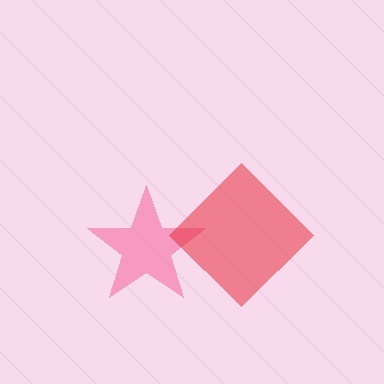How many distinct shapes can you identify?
There are 2 distinct shapes: a pink star, a red diamond.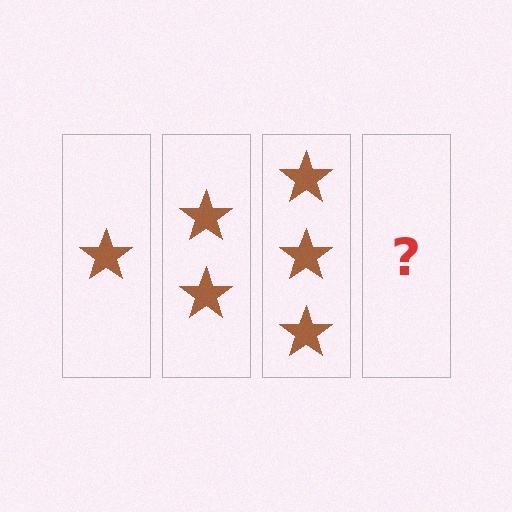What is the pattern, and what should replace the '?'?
The pattern is that each step adds one more star. The '?' should be 4 stars.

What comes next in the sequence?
The next element should be 4 stars.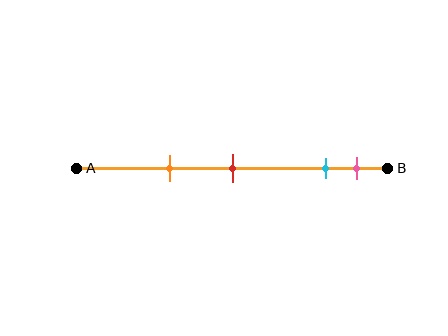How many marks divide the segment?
There are 4 marks dividing the segment.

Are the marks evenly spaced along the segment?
No, the marks are not evenly spaced.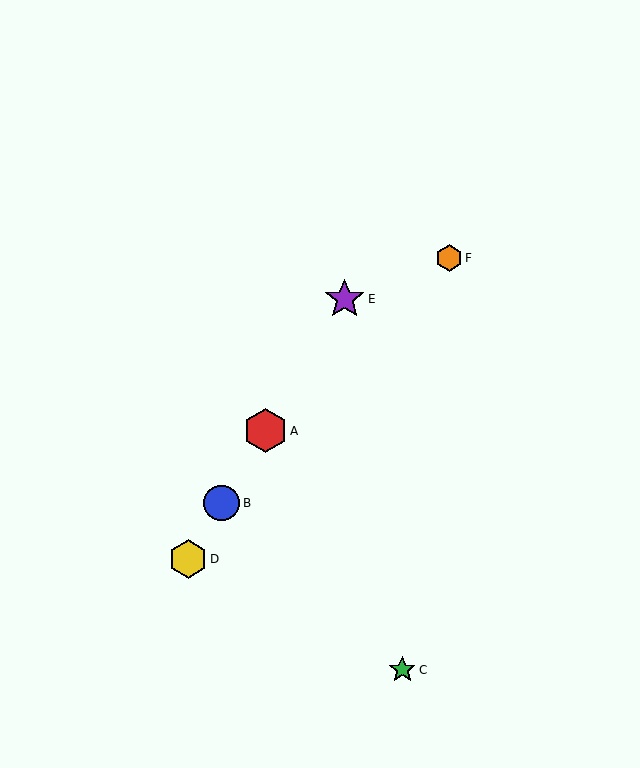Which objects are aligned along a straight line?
Objects A, B, D, E are aligned along a straight line.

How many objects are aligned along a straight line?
4 objects (A, B, D, E) are aligned along a straight line.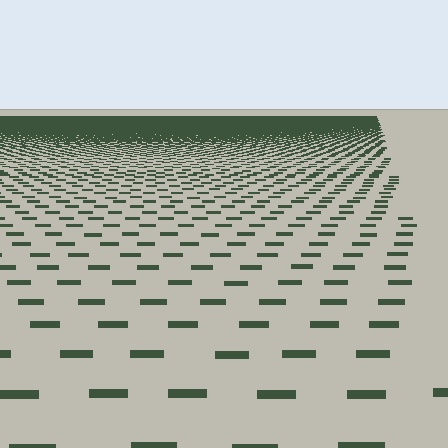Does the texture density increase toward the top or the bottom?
Density increases toward the top.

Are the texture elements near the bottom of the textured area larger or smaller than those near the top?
Larger. Near the bottom, elements are closer to the viewer and appear at a bigger on-screen size.